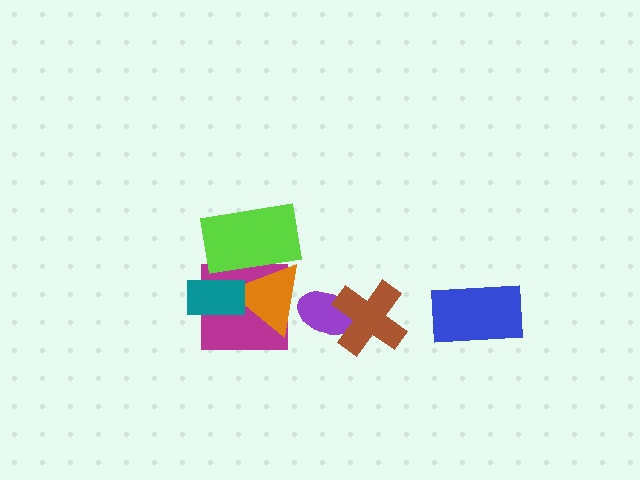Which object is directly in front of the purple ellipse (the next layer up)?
The brown cross is directly in front of the purple ellipse.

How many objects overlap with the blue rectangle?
0 objects overlap with the blue rectangle.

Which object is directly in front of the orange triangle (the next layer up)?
The teal rectangle is directly in front of the orange triangle.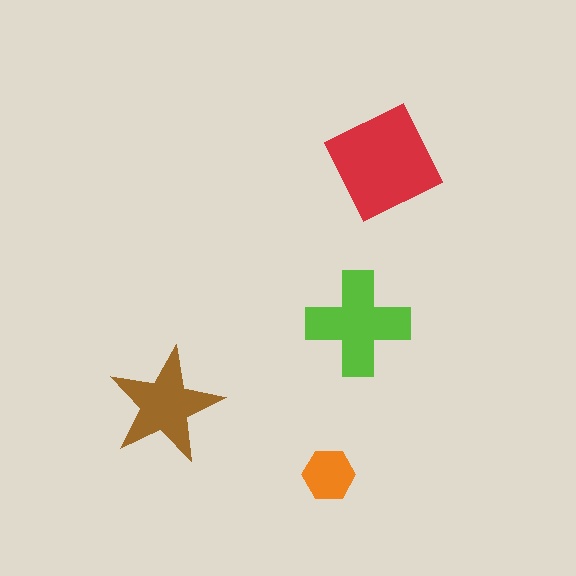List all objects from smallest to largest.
The orange hexagon, the brown star, the lime cross, the red diamond.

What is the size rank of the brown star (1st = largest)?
3rd.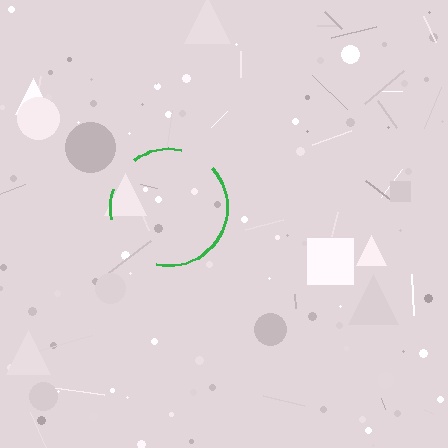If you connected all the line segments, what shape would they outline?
They would outline a circle.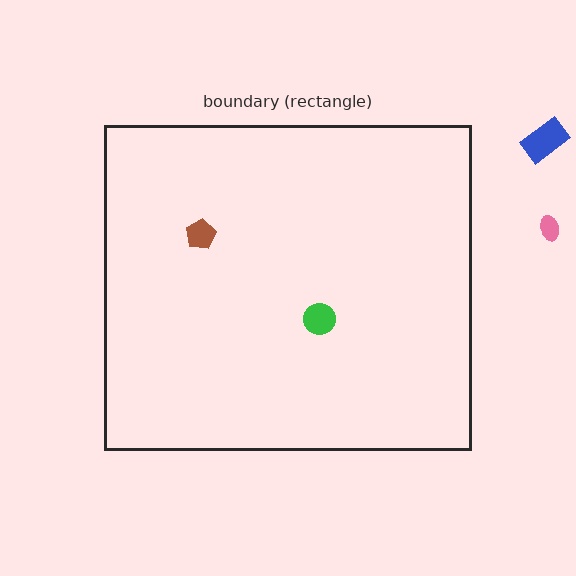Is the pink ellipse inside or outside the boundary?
Outside.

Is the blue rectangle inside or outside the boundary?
Outside.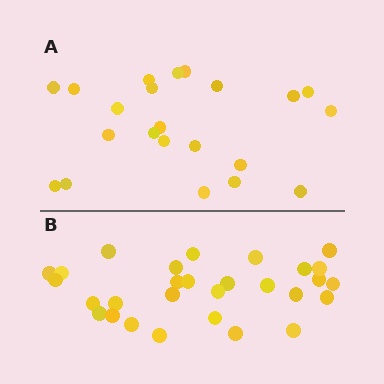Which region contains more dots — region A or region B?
Region B (the bottom region) has more dots.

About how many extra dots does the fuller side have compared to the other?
Region B has roughly 8 or so more dots than region A.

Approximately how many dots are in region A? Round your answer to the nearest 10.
About 20 dots. (The exact count is 22, which rounds to 20.)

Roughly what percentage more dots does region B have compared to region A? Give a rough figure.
About 30% more.